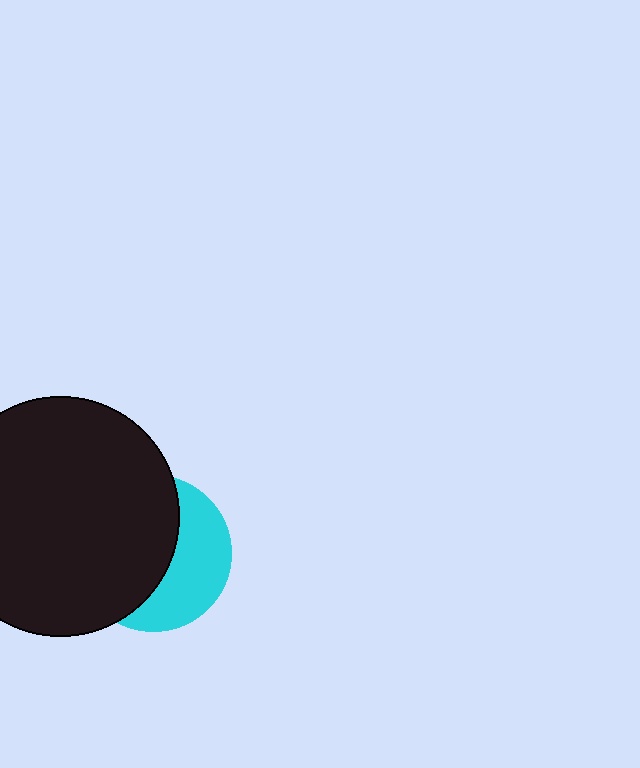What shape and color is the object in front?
The object in front is a black circle.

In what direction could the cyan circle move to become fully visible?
The cyan circle could move right. That would shift it out from behind the black circle entirely.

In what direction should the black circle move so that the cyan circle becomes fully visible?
The black circle should move left. That is the shortest direction to clear the overlap and leave the cyan circle fully visible.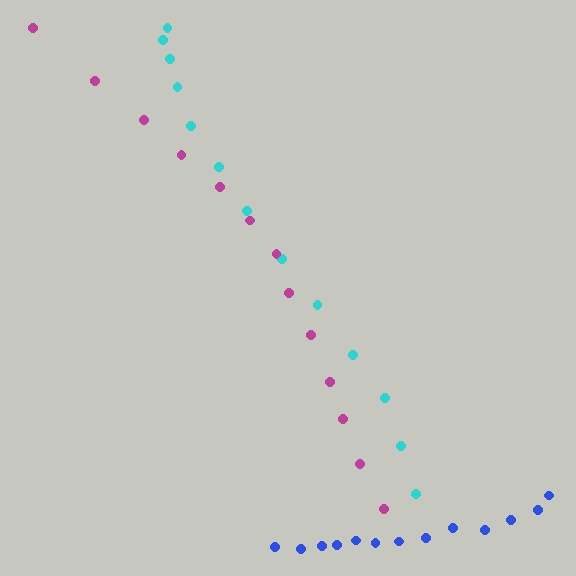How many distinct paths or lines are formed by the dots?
There are 3 distinct paths.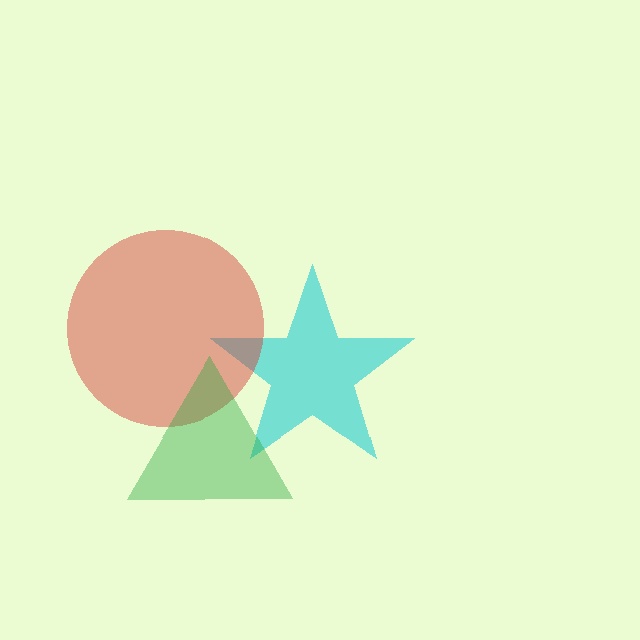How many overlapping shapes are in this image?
There are 3 overlapping shapes in the image.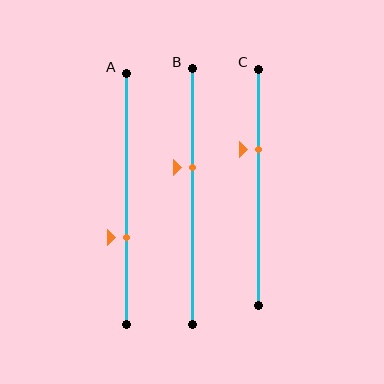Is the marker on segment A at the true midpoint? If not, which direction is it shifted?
No, the marker on segment A is shifted downward by about 15% of the segment length.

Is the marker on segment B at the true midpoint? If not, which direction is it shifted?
No, the marker on segment B is shifted upward by about 11% of the segment length.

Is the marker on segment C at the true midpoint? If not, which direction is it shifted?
No, the marker on segment C is shifted upward by about 16% of the segment length.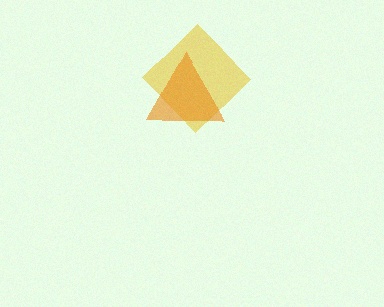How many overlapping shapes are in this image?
There are 2 overlapping shapes in the image.